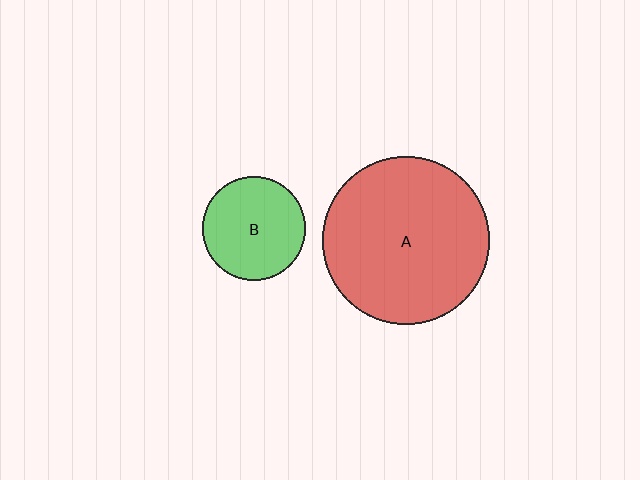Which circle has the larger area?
Circle A (red).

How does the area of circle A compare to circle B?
Approximately 2.6 times.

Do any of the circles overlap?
No, none of the circles overlap.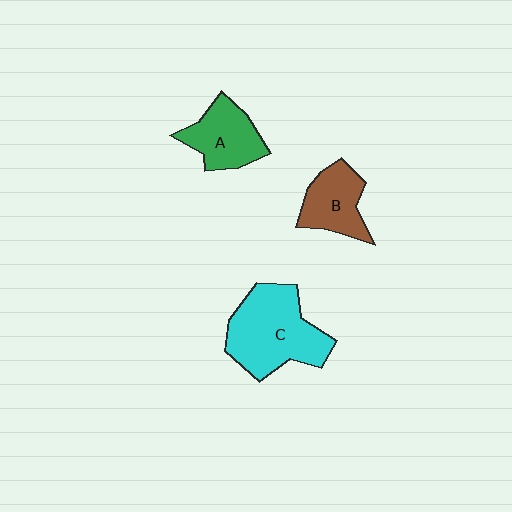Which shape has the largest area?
Shape C (cyan).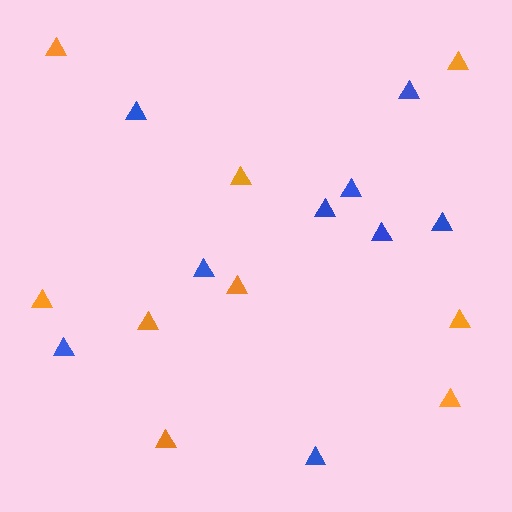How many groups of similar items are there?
There are 2 groups: one group of blue triangles (9) and one group of orange triangles (9).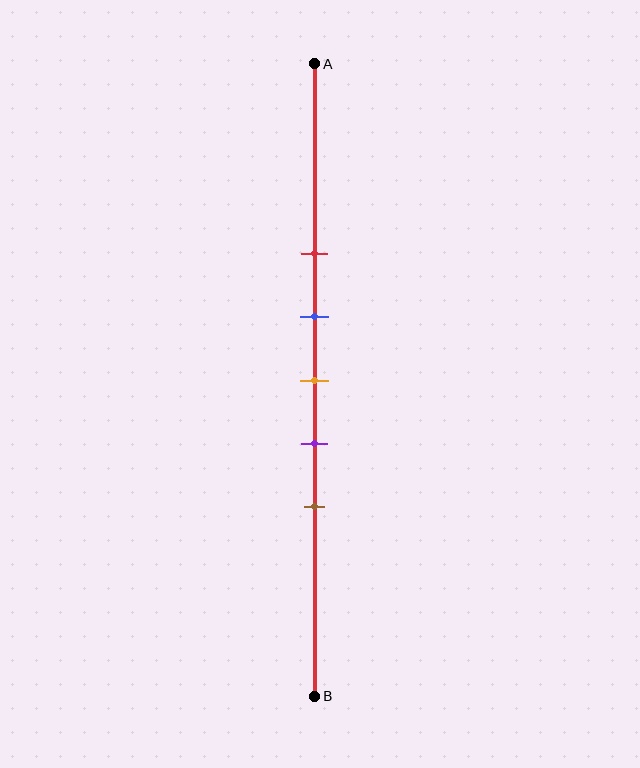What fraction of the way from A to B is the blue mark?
The blue mark is approximately 40% (0.4) of the way from A to B.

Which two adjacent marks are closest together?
The blue and orange marks are the closest adjacent pair.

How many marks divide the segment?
There are 5 marks dividing the segment.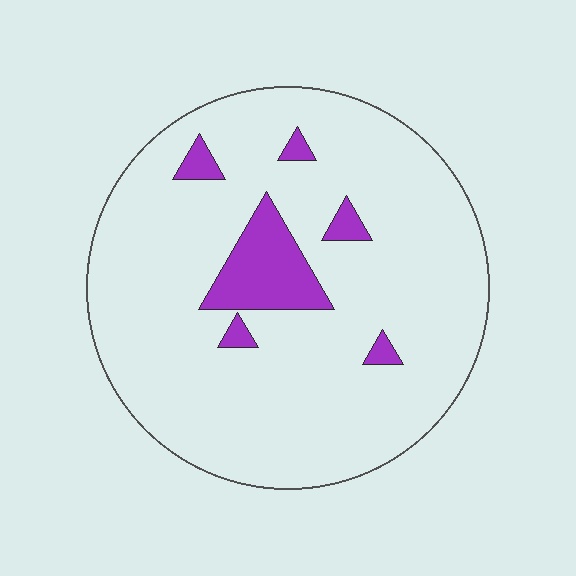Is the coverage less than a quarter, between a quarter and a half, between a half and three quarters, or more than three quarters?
Less than a quarter.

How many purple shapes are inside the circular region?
6.